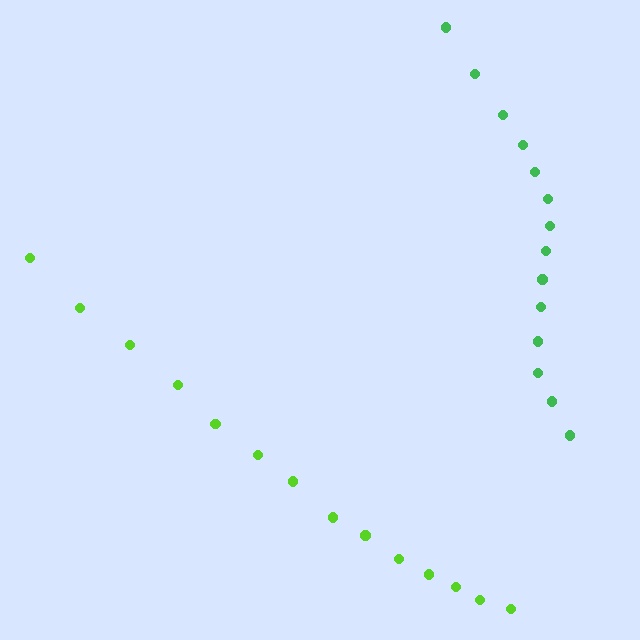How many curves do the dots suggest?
There are 2 distinct paths.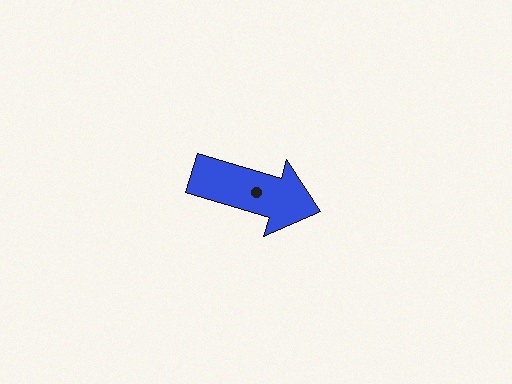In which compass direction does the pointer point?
East.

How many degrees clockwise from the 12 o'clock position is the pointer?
Approximately 107 degrees.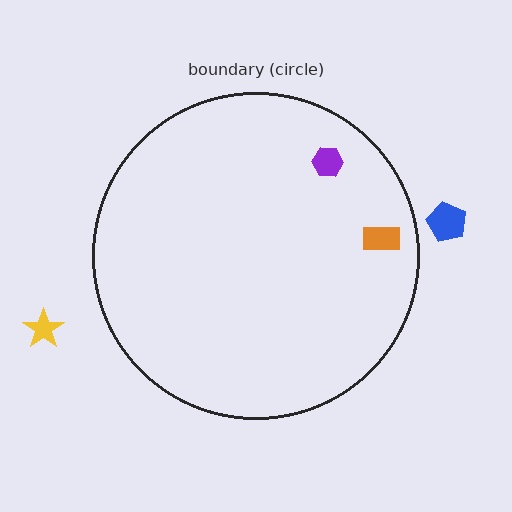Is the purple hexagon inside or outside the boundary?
Inside.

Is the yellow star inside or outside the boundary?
Outside.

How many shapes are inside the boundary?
2 inside, 2 outside.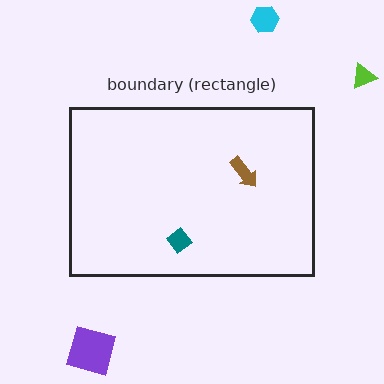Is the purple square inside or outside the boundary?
Outside.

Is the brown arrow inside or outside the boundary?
Inside.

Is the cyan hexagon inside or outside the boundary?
Outside.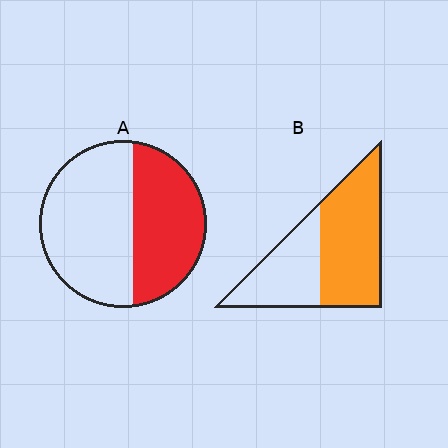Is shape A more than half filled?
No.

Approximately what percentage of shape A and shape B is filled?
A is approximately 40% and B is approximately 60%.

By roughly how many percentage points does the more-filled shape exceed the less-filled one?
By roughly 20 percentage points (B over A).